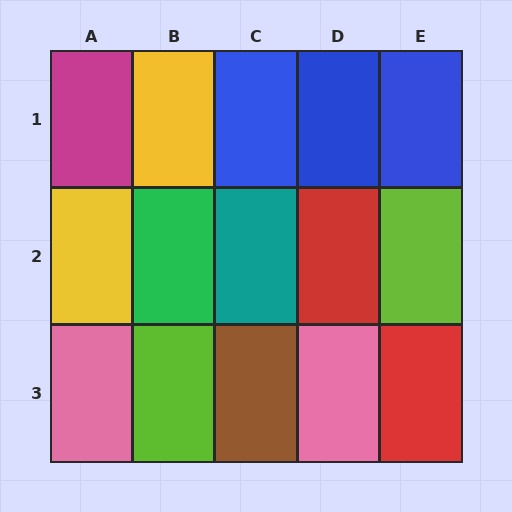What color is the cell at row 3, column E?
Red.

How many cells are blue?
3 cells are blue.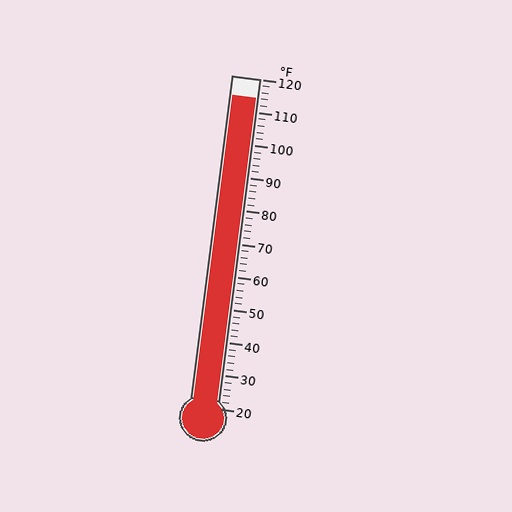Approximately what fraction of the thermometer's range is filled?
The thermometer is filled to approximately 95% of its range.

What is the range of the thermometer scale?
The thermometer scale ranges from 20°F to 120°F.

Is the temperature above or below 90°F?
The temperature is above 90°F.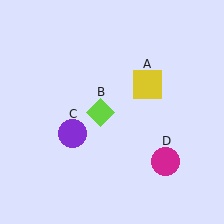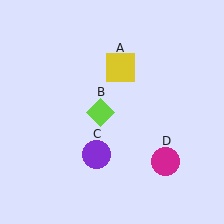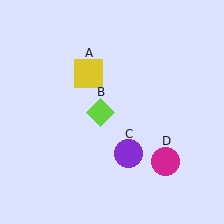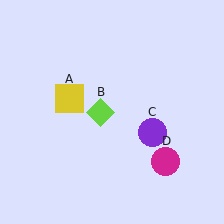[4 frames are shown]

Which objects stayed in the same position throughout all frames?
Lime diamond (object B) and magenta circle (object D) remained stationary.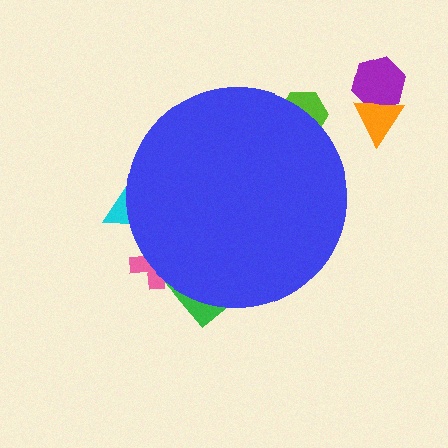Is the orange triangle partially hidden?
No, the orange triangle is fully visible.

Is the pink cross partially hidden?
Yes, the pink cross is partially hidden behind the blue circle.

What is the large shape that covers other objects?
A blue circle.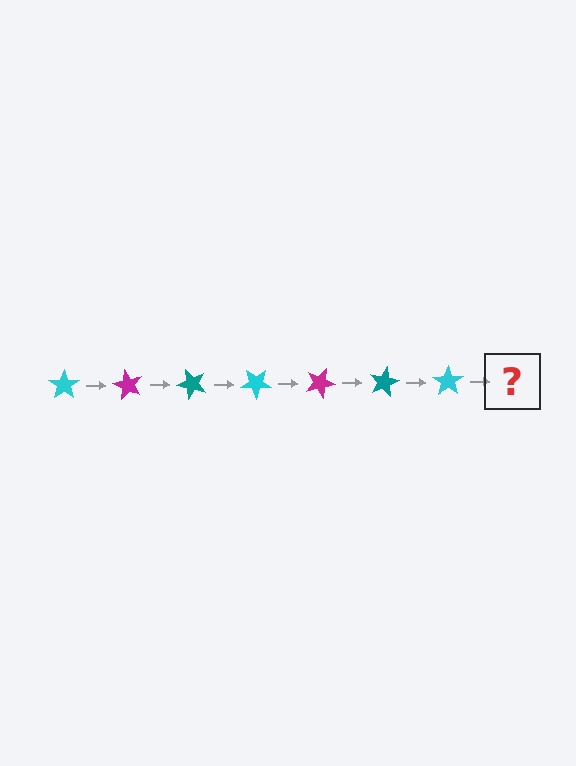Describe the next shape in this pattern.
It should be a magenta star, rotated 420 degrees from the start.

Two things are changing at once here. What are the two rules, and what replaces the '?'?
The two rules are that it rotates 60 degrees each step and the color cycles through cyan, magenta, and teal. The '?' should be a magenta star, rotated 420 degrees from the start.